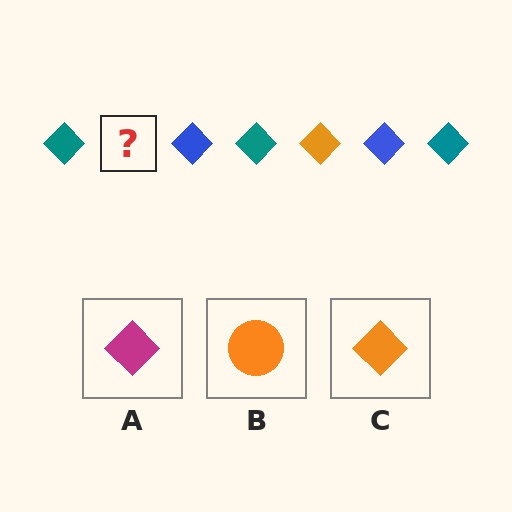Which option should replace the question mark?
Option C.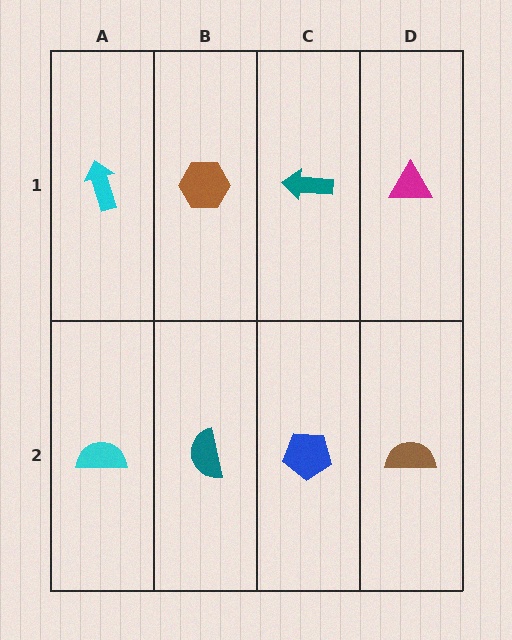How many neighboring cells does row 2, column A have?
2.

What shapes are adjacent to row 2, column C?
A teal arrow (row 1, column C), a teal semicircle (row 2, column B), a brown semicircle (row 2, column D).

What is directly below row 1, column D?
A brown semicircle.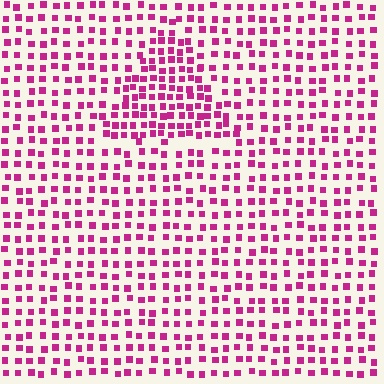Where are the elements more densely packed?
The elements are more densely packed inside the triangle boundary.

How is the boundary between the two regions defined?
The boundary is defined by a change in element density (approximately 1.7x ratio). All elements are the same color, size, and shape.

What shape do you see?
I see a triangle.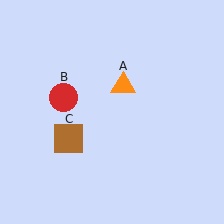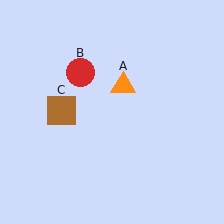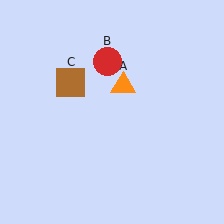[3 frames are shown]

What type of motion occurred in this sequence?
The red circle (object B), brown square (object C) rotated clockwise around the center of the scene.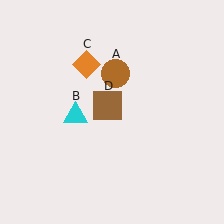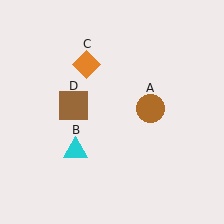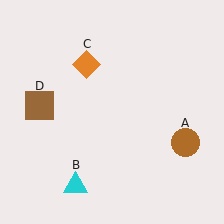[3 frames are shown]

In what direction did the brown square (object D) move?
The brown square (object D) moved left.